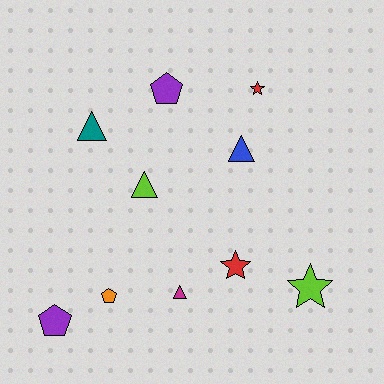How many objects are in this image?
There are 10 objects.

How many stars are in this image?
There are 3 stars.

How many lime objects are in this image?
There are 2 lime objects.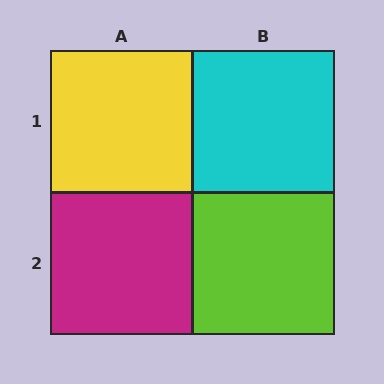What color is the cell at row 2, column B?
Lime.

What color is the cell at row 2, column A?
Magenta.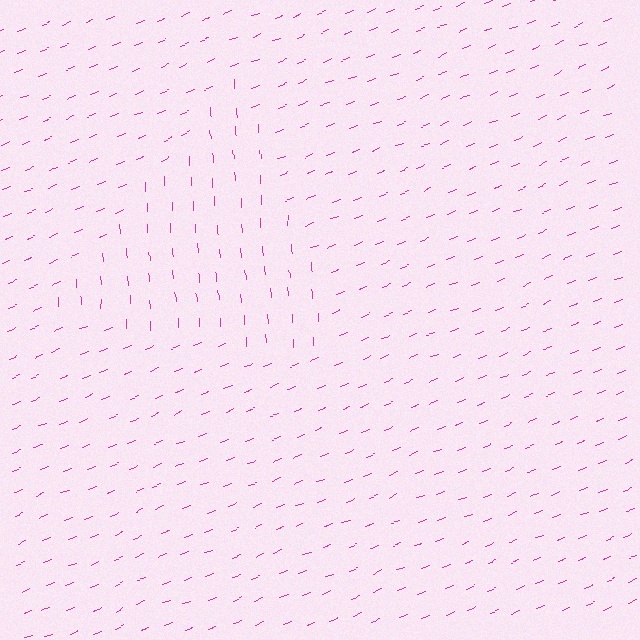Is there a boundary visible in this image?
Yes, there is a texture boundary formed by a change in line orientation.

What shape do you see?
I see a triangle.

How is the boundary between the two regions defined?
The boundary is defined purely by a change in line orientation (approximately 72 degrees difference). All lines are the same color and thickness.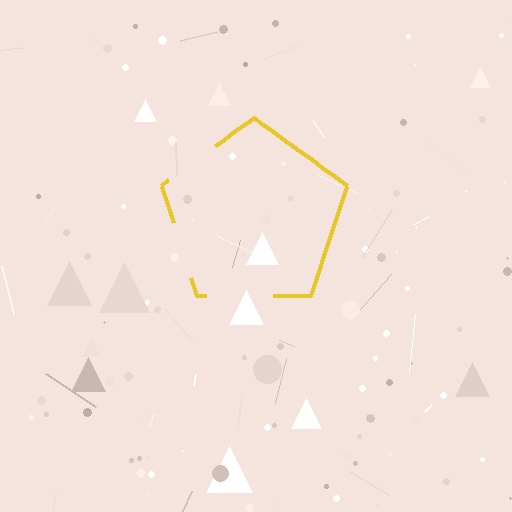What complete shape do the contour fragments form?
The contour fragments form a pentagon.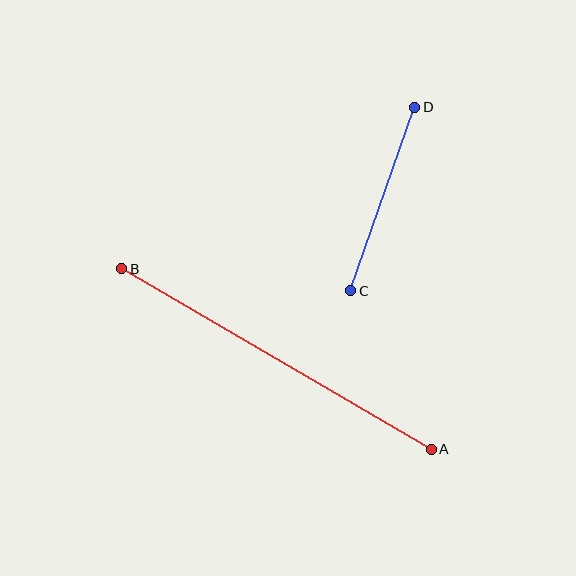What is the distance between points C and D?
The distance is approximately 194 pixels.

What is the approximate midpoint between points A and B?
The midpoint is at approximately (277, 359) pixels.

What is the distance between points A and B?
The distance is approximately 359 pixels.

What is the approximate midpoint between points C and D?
The midpoint is at approximately (383, 199) pixels.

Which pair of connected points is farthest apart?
Points A and B are farthest apart.